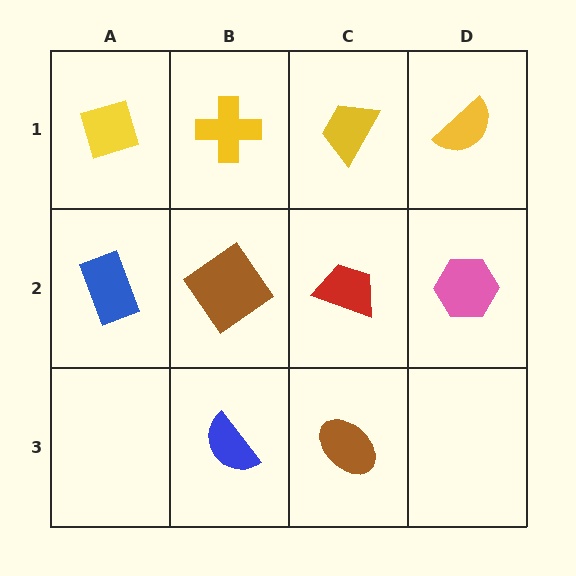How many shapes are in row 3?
2 shapes.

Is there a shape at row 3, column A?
No, that cell is empty.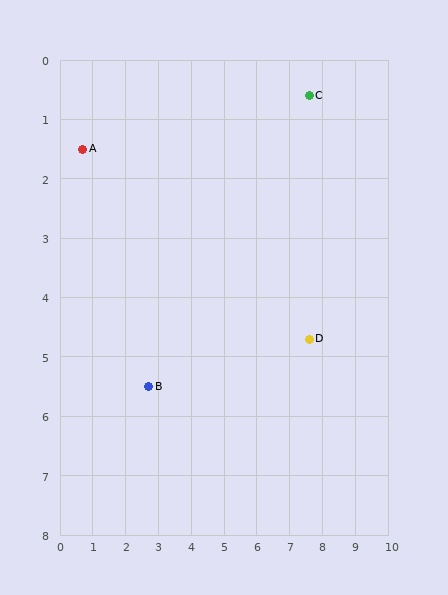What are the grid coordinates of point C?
Point C is at approximately (7.6, 0.6).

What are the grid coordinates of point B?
Point B is at approximately (2.7, 5.5).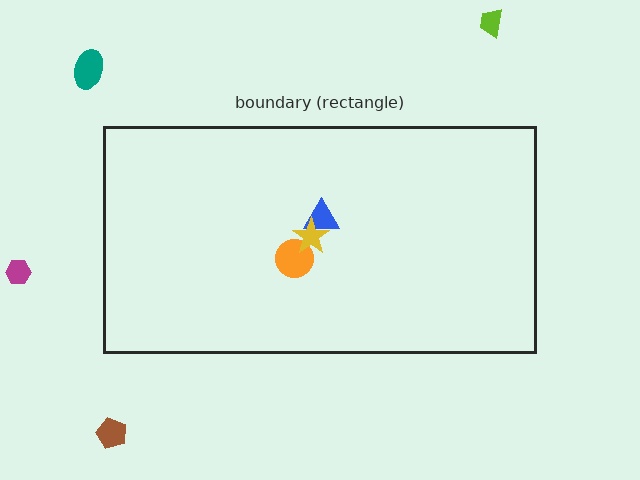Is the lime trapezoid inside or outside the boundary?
Outside.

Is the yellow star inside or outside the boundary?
Inside.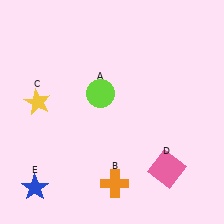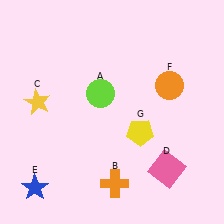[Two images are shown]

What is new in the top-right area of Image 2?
An orange circle (F) was added in the top-right area of Image 2.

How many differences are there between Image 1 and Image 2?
There are 2 differences between the two images.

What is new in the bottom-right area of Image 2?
A yellow pentagon (G) was added in the bottom-right area of Image 2.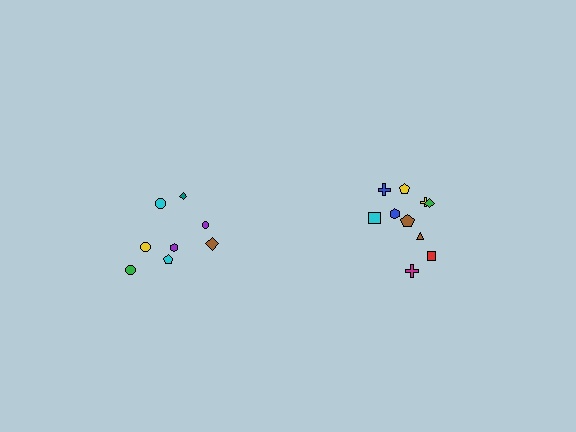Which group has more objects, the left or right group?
The right group.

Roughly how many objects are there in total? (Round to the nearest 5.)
Roughly 20 objects in total.